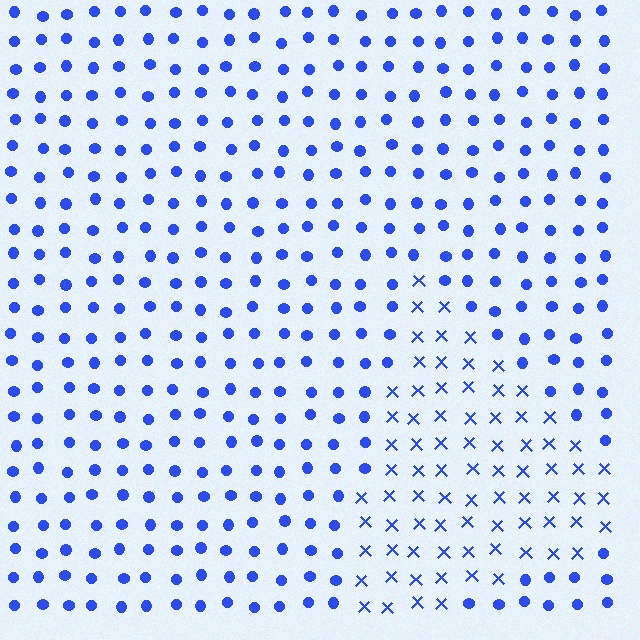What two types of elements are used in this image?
The image uses X marks inside the triangle region and circles outside it.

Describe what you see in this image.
The image is filled with small blue elements arranged in a uniform grid. A triangle-shaped region contains X marks, while the surrounding area contains circles. The boundary is defined purely by the change in element shape.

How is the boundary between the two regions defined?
The boundary is defined by a change in element shape: X marks inside vs. circles outside. All elements share the same color and spacing.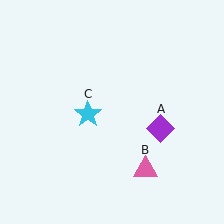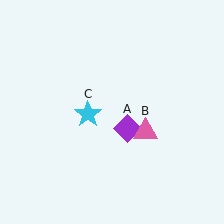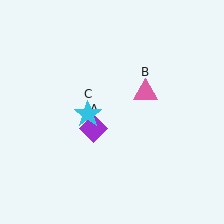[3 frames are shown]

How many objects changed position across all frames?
2 objects changed position: purple diamond (object A), pink triangle (object B).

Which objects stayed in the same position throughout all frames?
Cyan star (object C) remained stationary.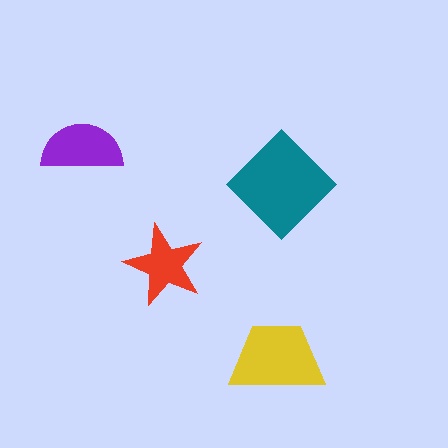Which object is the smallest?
The red star.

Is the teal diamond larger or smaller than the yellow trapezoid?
Larger.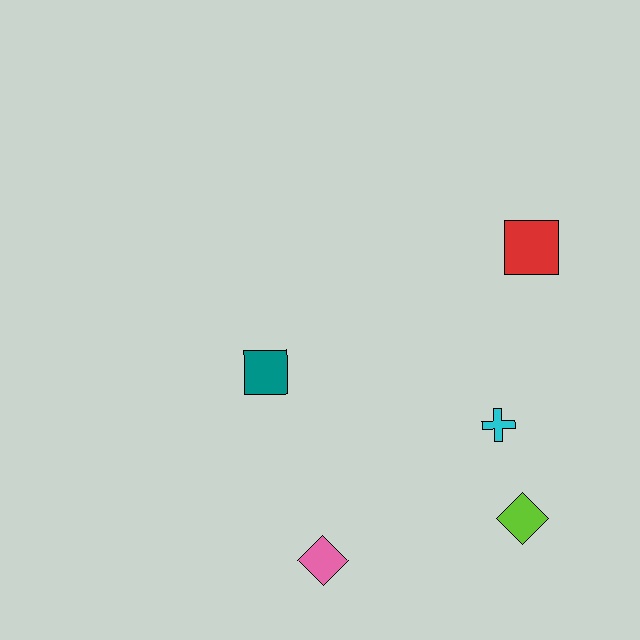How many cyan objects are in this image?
There is 1 cyan object.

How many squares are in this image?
There are 2 squares.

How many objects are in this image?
There are 5 objects.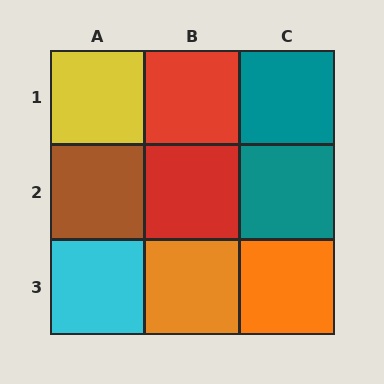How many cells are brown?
1 cell is brown.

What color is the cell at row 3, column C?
Orange.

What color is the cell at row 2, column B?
Red.